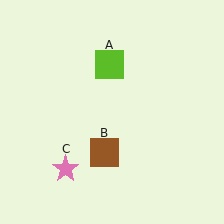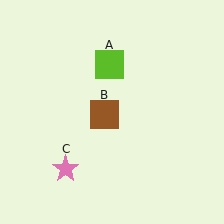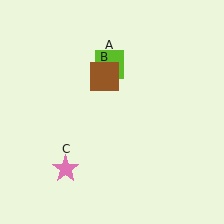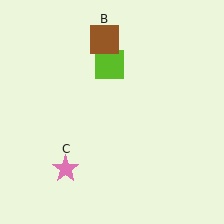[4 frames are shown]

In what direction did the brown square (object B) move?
The brown square (object B) moved up.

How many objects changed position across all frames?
1 object changed position: brown square (object B).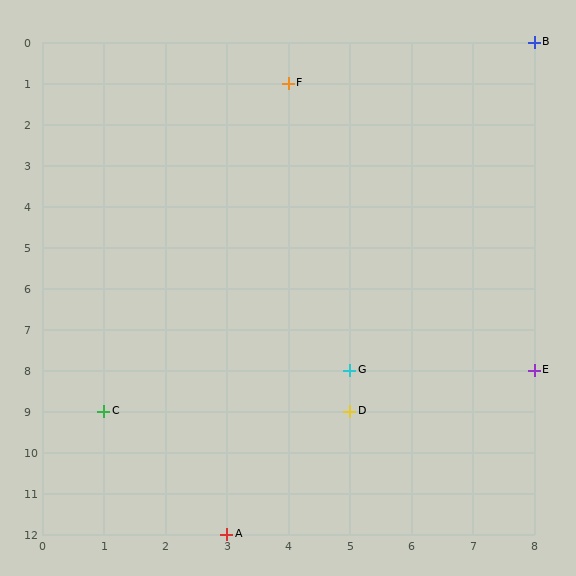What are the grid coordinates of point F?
Point F is at grid coordinates (4, 1).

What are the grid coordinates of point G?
Point G is at grid coordinates (5, 8).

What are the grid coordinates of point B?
Point B is at grid coordinates (8, 0).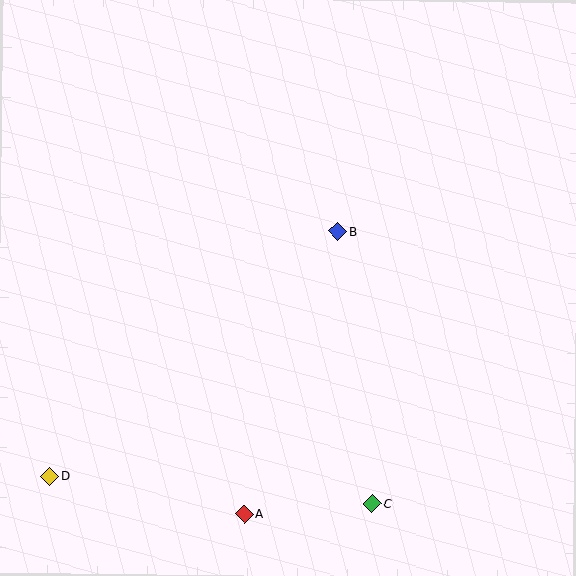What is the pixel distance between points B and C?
The distance between B and C is 275 pixels.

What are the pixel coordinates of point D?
Point D is at (50, 477).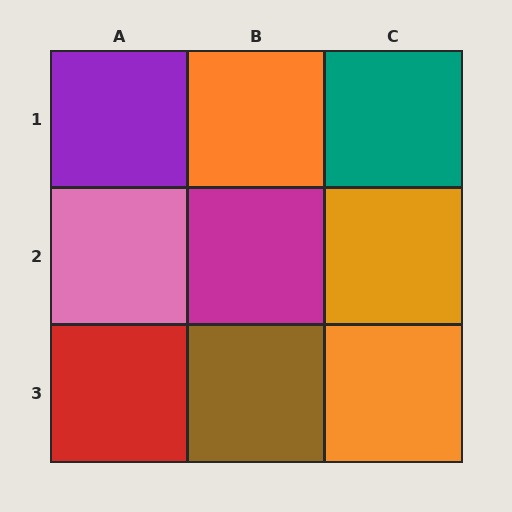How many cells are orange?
3 cells are orange.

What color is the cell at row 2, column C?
Orange.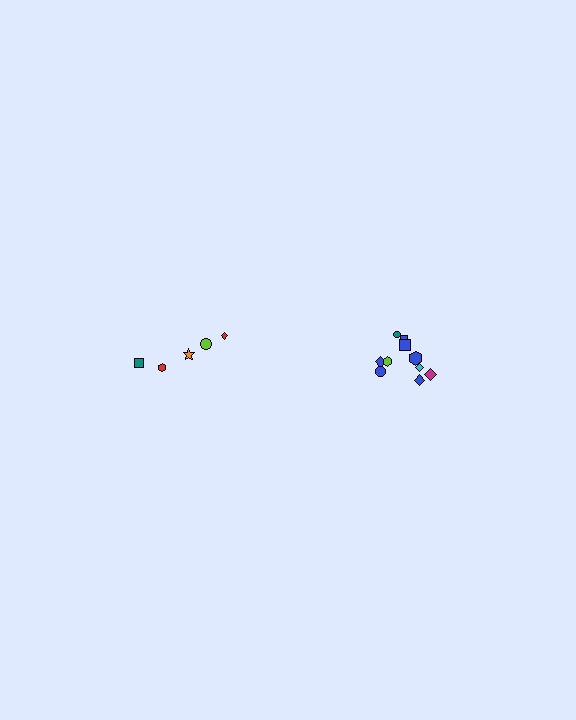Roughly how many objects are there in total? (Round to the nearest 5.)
Roughly 15 objects in total.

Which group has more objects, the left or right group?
The right group.